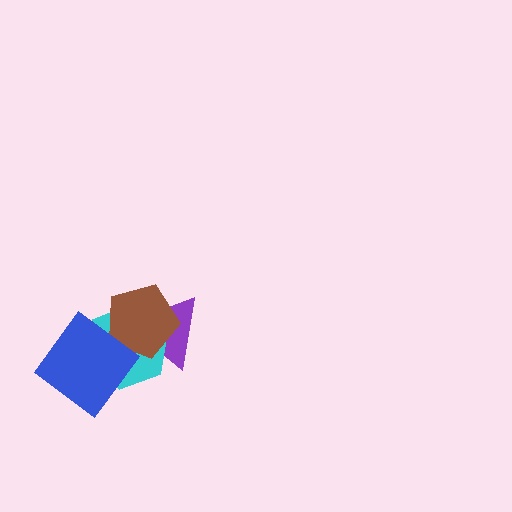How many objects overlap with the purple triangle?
2 objects overlap with the purple triangle.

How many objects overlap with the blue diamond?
1 object overlaps with the blue diamond.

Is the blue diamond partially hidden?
No, no other shape covers it.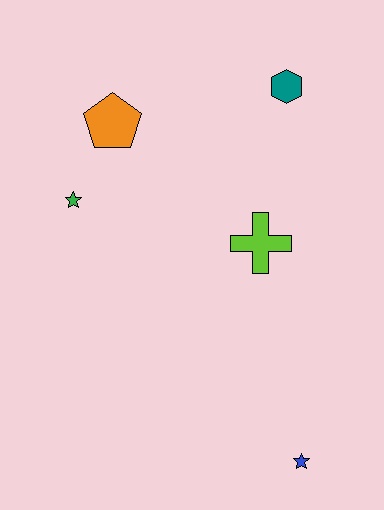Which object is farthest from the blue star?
The orange pentagon is farthest from the blue star.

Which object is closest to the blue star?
The lime cross is closest to the blue star.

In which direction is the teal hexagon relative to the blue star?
The teal hexagon is above the blue star.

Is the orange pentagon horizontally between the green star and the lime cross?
Yes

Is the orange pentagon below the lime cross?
No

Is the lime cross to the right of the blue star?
No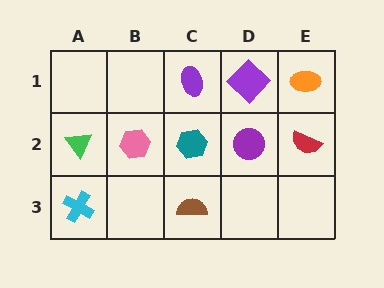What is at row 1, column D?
A purple diamond.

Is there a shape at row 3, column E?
No, that cell is empty.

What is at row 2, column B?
A pink hexagon.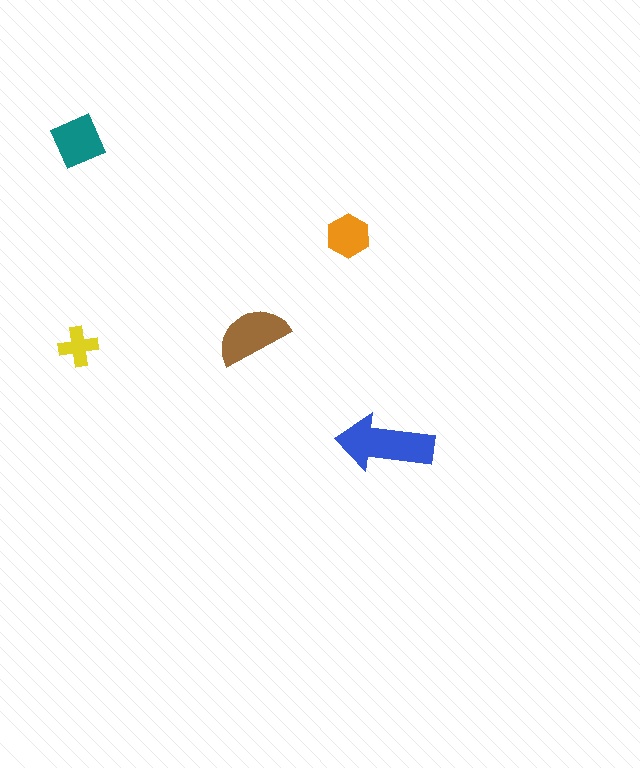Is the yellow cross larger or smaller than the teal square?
Smaller.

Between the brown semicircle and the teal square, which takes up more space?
The brown semicircle.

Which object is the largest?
The blue arrow.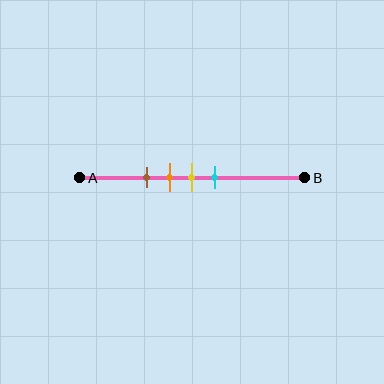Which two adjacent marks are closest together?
The orange and yellow marks are the closest adjacent pair.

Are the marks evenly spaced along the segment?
Yes, the marks are approximately evenly spaced.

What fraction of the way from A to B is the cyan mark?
The cyan mark is approximately 60% (0.6) of the way from A to B.